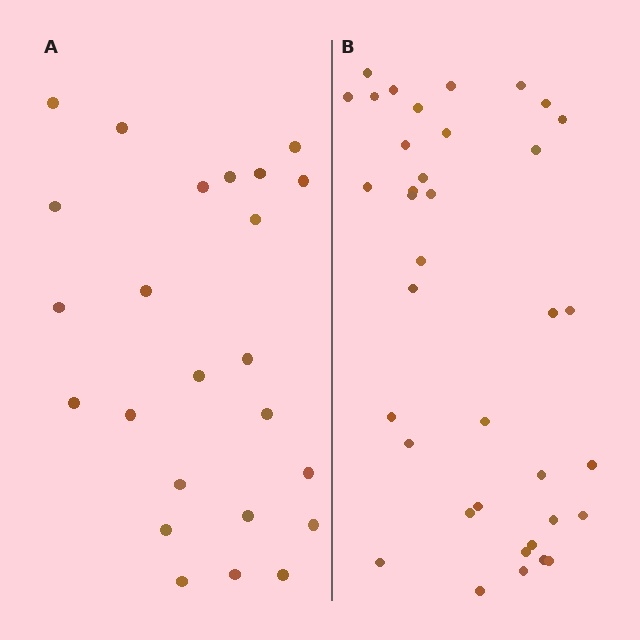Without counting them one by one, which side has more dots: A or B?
Region B (the right region) has more dots.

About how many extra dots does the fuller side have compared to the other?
Region B has approximately 15 more dots than region A.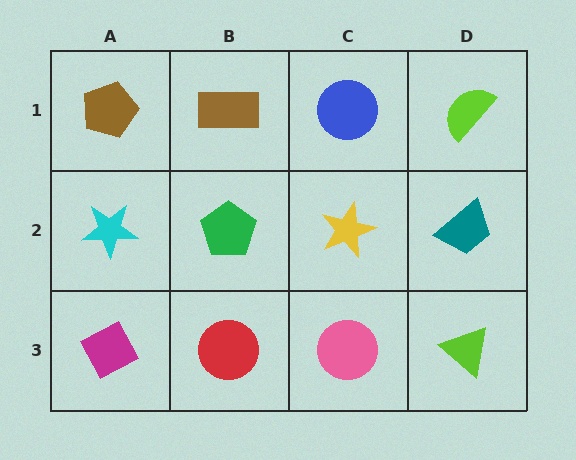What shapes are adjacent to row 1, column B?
A green pentagon (row 2, column B), a brown pentagon (row 1, column A), a blue circle (row 1, column C).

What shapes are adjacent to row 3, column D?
A teal trapezoid (row 2, column D), a pink circle (row 3, column C).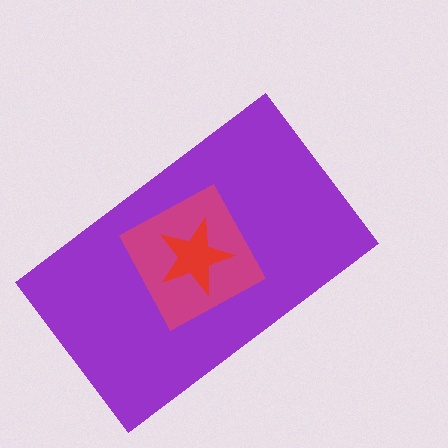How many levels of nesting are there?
3.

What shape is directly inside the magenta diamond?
The red star.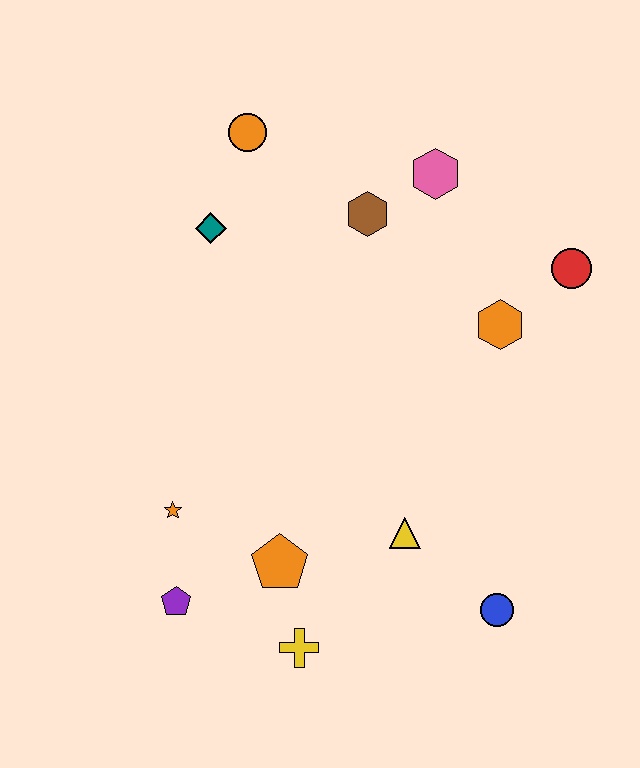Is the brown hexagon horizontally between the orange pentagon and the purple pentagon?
No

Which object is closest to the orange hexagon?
The red circle is closest to the orange hexagon.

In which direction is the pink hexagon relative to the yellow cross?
The pink hexagon is above the yellow cross.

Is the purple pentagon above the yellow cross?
Yes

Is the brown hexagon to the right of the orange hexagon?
No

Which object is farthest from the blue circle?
The orange circle is farthest from the blue circle.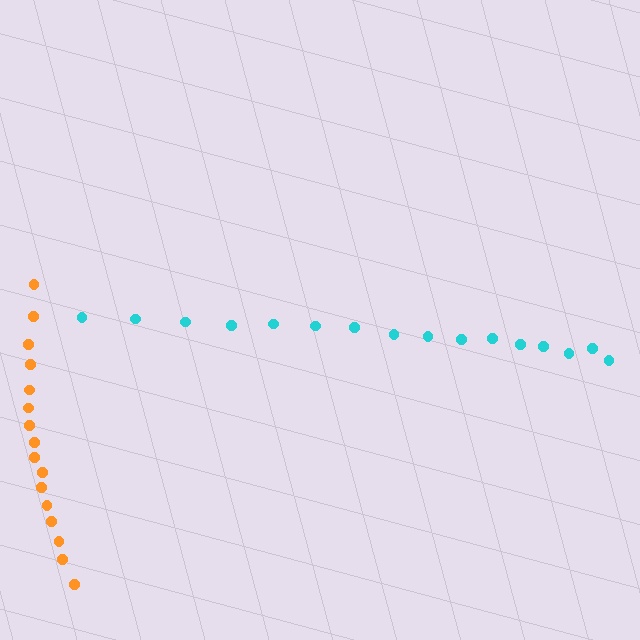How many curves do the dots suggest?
There are 2 distinct paths.